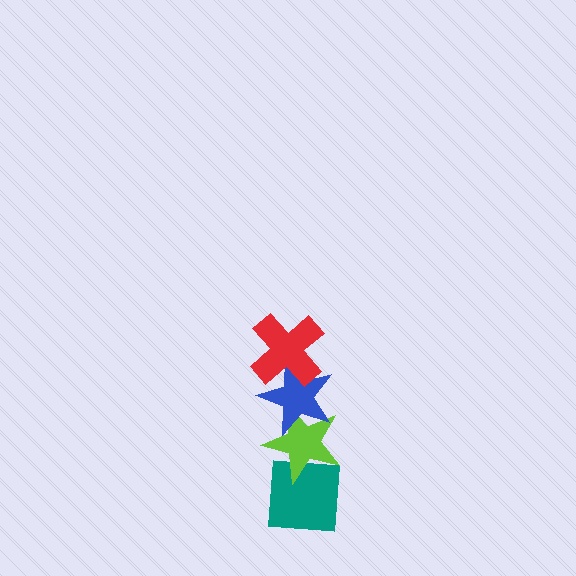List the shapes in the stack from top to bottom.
From top to bottom: the red cross, the blue star, the lime star, the teal square.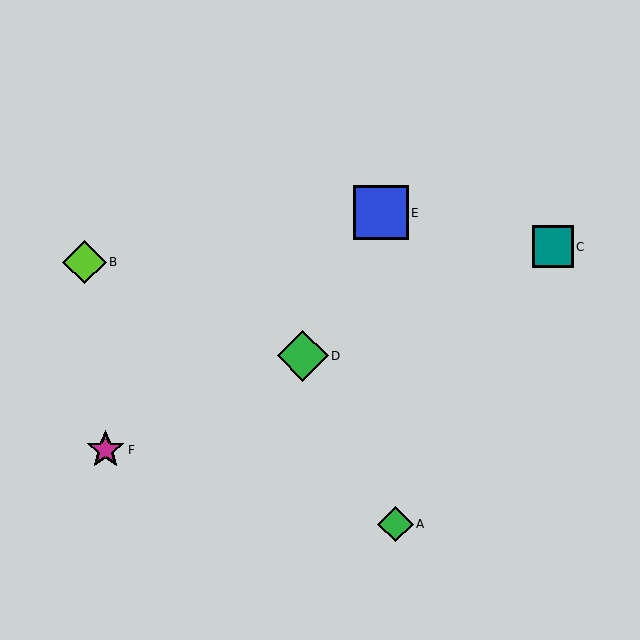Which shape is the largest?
The blue square (labeled E) is the largest.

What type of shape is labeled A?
Shape A is a green diamond.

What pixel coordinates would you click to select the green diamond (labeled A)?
Click at (395, 524) to select the green diamond A.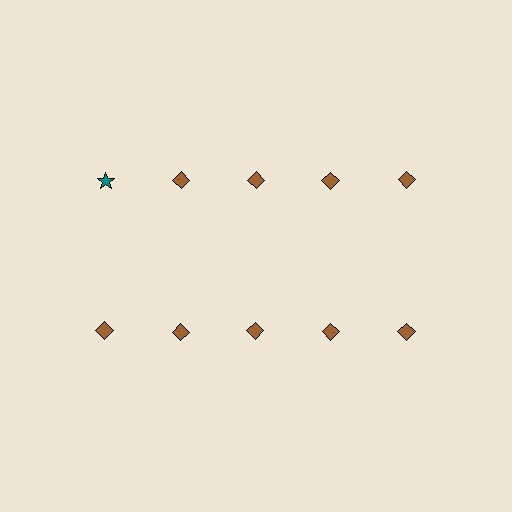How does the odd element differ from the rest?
It differs in both color (teal instead of brown) and shape (star instead of diamond).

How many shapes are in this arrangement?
There are 10 shapes arranged in a grid pattern.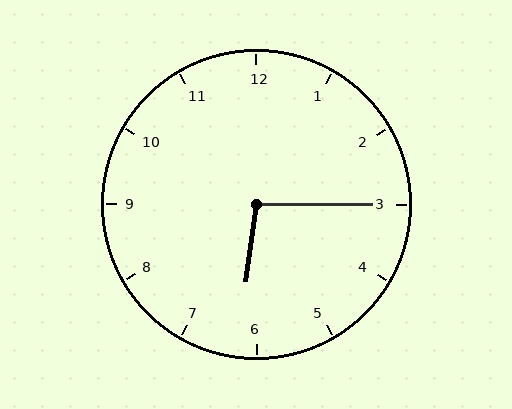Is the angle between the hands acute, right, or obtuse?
It is obtuse.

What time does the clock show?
6:15.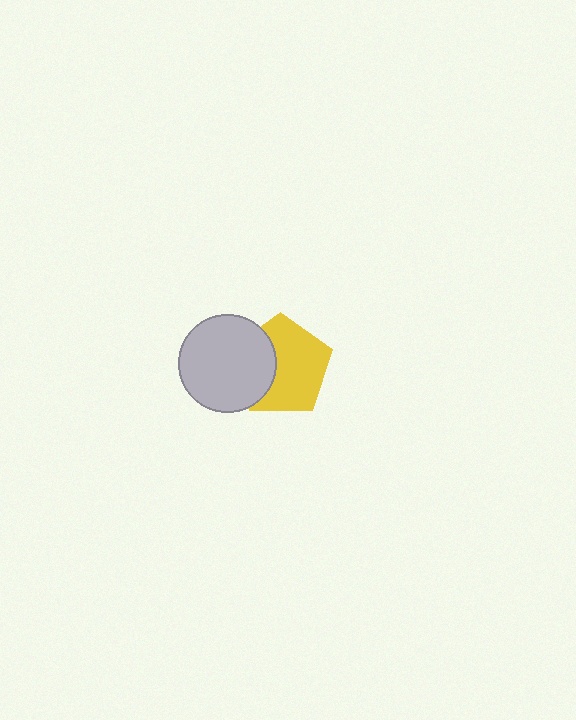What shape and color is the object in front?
The object in front is a light gray circle.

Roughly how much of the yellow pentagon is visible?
Most of it is visible (roughly 66%).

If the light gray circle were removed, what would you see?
You would see the complete yellow pentagon.